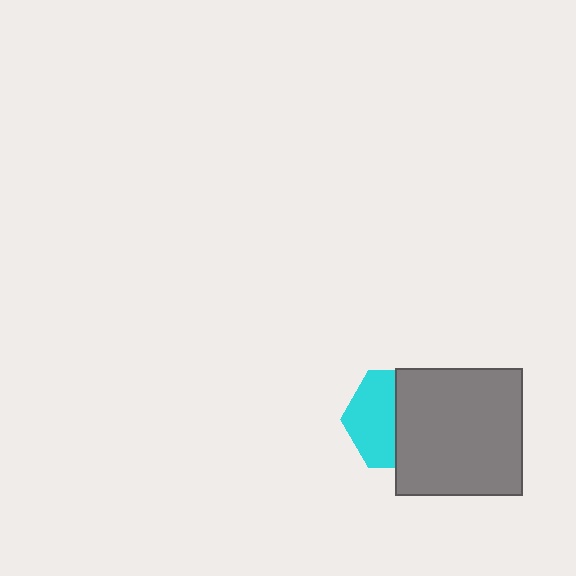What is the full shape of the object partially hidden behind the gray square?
The partially hidden object is a cyan hexagon.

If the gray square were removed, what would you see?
You would see the complete cyan hexagon.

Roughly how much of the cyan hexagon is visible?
About half of it is visible (roughly 49%).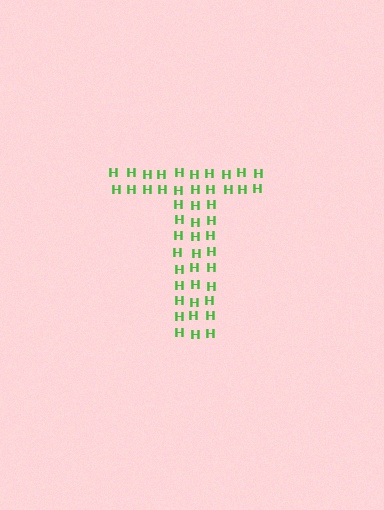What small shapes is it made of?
It is made of small letter H's.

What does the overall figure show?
The overall figure shows the letter T.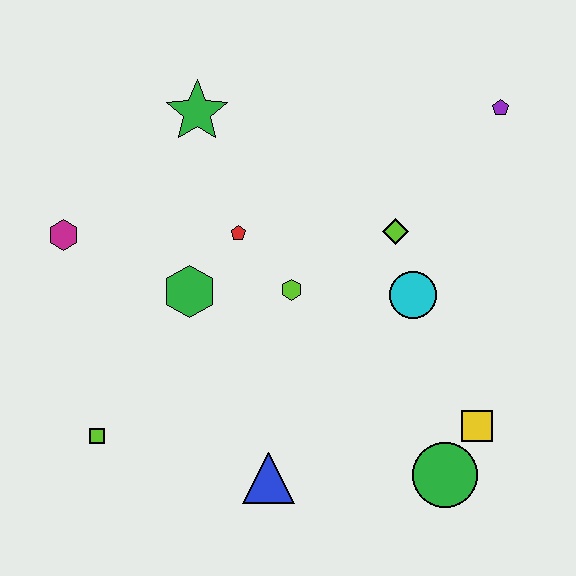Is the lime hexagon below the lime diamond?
Yes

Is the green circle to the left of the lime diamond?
No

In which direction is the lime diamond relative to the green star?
The lime diamond is to the right of the green star.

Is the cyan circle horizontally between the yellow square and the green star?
Yes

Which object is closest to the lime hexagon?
The red pentagon is closest to the lime hexagon.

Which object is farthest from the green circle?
The magenta hexagon is farthest from the green circle.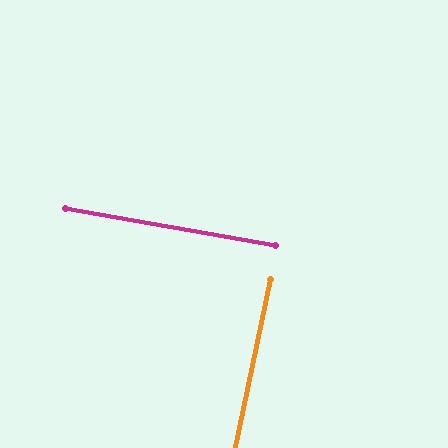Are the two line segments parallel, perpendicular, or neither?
Perpendicular — they meet at approximately 88°.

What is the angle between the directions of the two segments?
Approximately 88 degrees.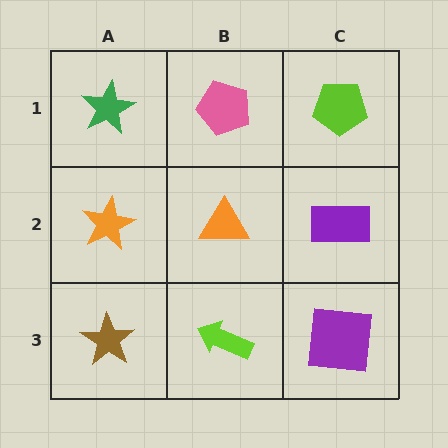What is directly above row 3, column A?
An orange star.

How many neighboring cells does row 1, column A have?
2.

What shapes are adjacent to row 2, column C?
A lime pentagon (row 1, column C), a purple square (row 3, column C), an orange triangle (row 2, column B).